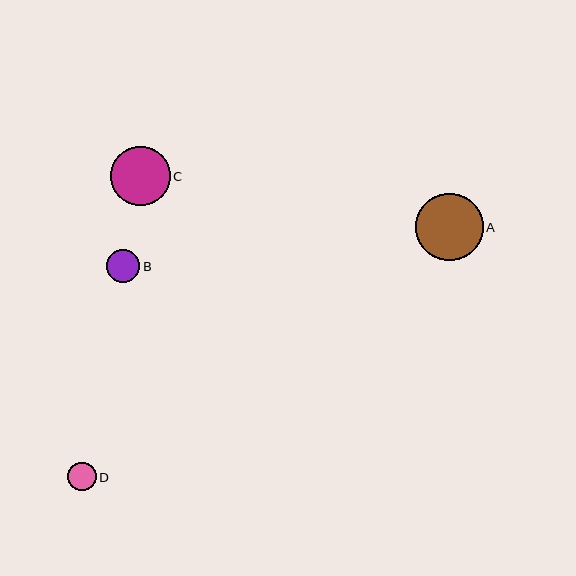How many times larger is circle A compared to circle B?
Circle A is approximately 2.0 times the size of circle B.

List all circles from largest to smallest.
From largest to smallest: A, C, B, D.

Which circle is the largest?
Circle A is the largest with a size of approximately 68 pixels.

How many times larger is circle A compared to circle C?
Circle A is approximately 1.1 times the size of circle C.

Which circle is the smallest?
Circle D is the smallest with a size of approximately 28 pixels.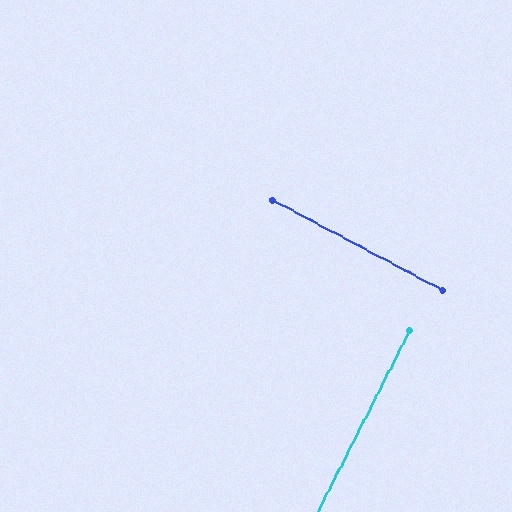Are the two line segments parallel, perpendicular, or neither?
Perpendicular — they meet at approximately 89°.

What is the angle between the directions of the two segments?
Approximately 89 degrees.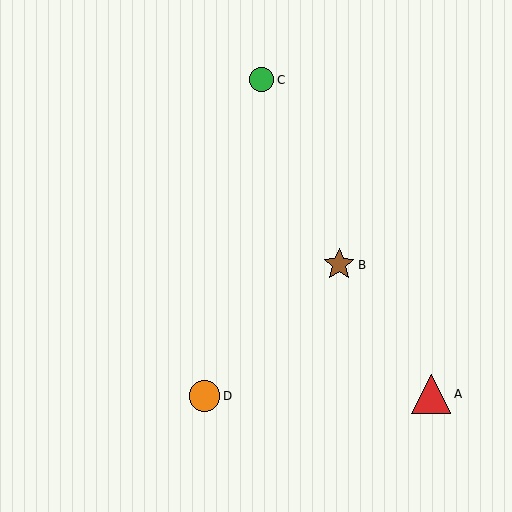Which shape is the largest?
The red triangle (labeled A) is the largest.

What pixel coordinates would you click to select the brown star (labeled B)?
Click at (339, 265) to select the brown star B.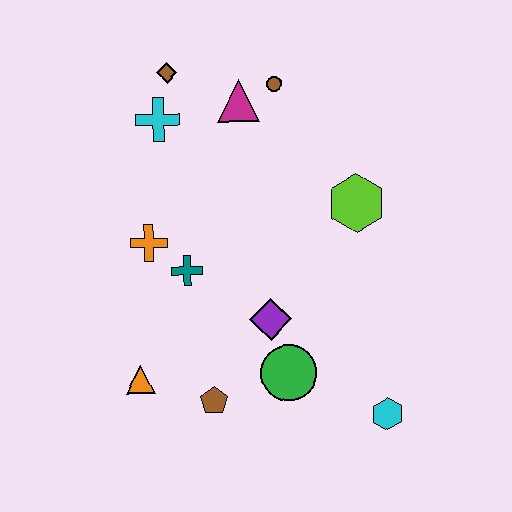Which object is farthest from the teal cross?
The cyan hexagon is farthest from the teal cross.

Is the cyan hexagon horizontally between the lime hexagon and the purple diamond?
No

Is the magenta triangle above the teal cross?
Yes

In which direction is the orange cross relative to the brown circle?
The orange cross is below the brown circle.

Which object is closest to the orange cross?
The teal cross is closest to the orange cross.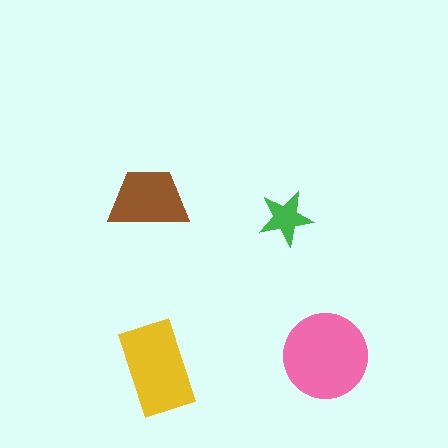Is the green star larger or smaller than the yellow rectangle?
Smaller.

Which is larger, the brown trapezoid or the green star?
The brown trapezoid.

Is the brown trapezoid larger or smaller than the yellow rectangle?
Smaller.